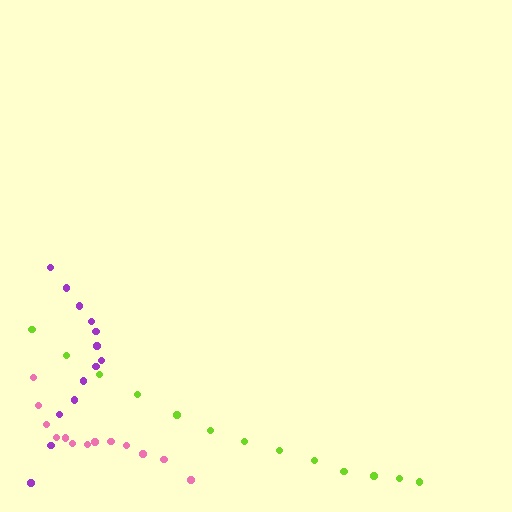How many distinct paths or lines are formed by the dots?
There are 3 distinct paths.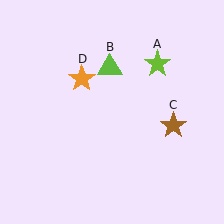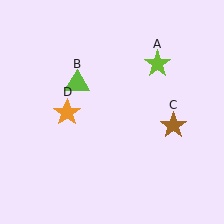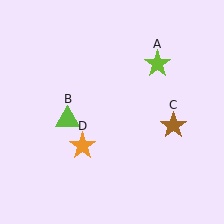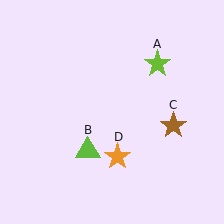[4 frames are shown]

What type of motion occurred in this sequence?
The lime triangle (object B), orange star (object D) rotated counterclockwise around the center of the scene.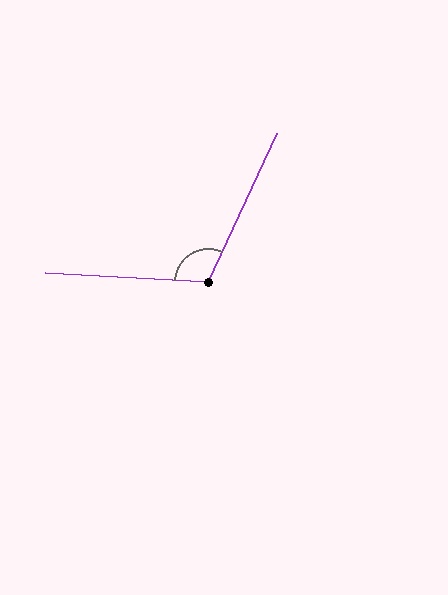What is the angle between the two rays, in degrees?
Approximately 111 degrees.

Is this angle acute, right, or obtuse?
It is obtuse.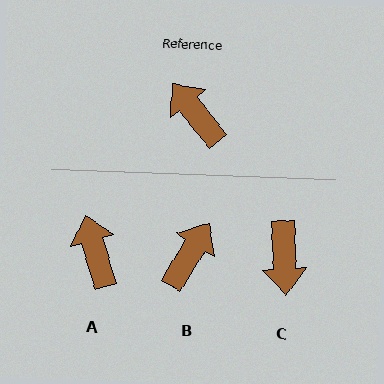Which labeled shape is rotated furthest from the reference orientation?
C, about 144 degrees away.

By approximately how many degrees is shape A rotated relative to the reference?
Approximately 22 degrees clockwise.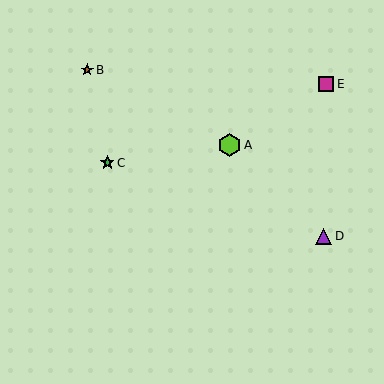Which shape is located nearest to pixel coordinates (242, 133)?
The lime hexagon (labeled A) at (230, 145) is nearest to that location.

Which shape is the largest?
The lime hexagon (labeled A) is the largest.